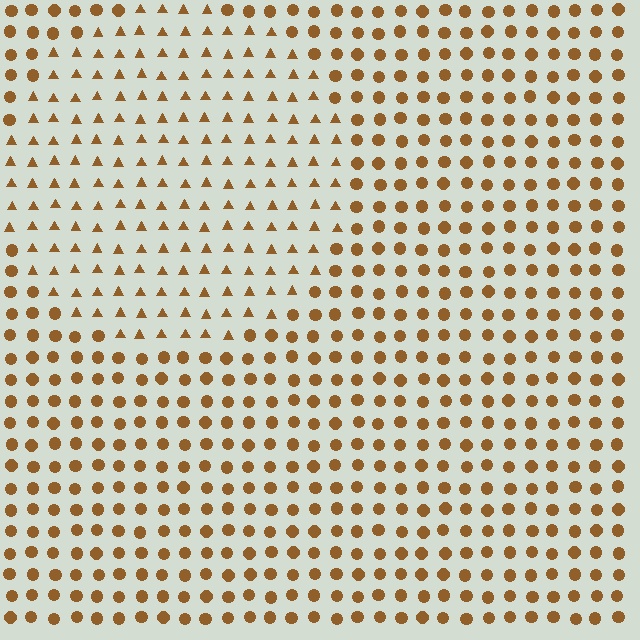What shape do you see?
I see a circle.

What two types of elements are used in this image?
The image uses triangles inside the circle region and circles outside it.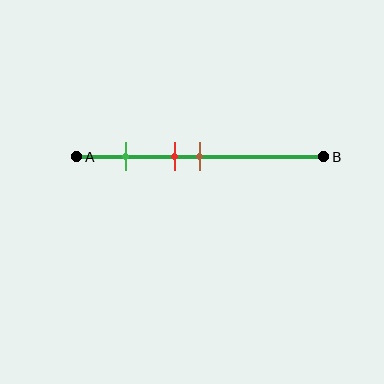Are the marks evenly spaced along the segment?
No, the marks are not evenly spaced.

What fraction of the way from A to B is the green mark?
The green mark is approximately 20% (0.2) of the way from A to B.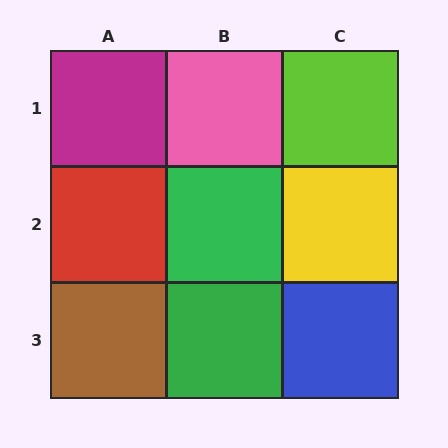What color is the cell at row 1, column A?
Magenta.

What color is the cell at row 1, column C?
Lime.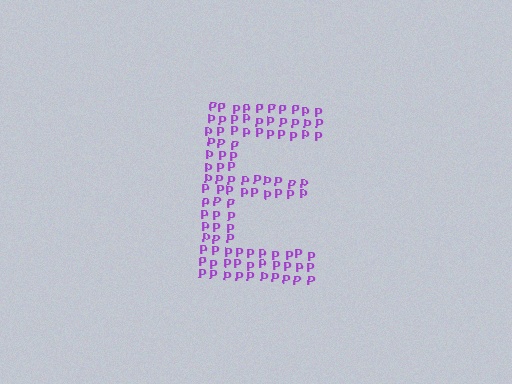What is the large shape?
The large shape is the letter E.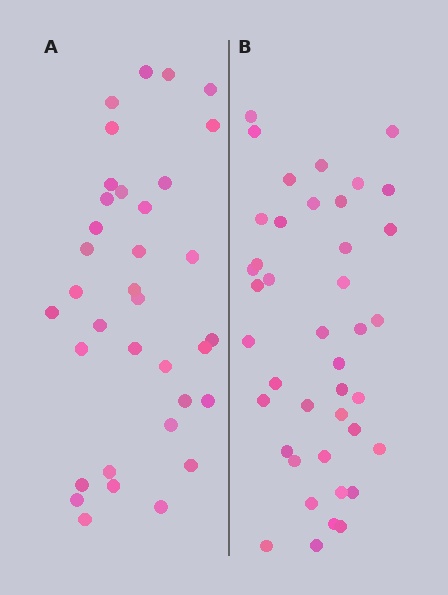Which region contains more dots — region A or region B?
Region B (the right region) has more dots.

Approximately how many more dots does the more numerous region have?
Region B has about 6 more dots than region A.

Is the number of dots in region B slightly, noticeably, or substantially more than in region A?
Region B has only slightly more — the two regions are fairly close. The ratio is roughly 1.2 to 1.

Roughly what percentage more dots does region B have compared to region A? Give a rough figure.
About 15% more.